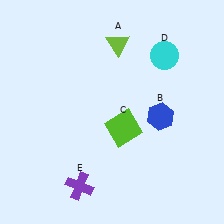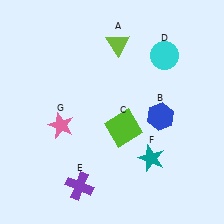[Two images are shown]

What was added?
A teal star (F), a pink star (G) were added in Image 2.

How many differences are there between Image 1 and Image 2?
There are 2 differences between the two images.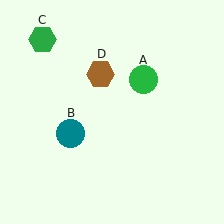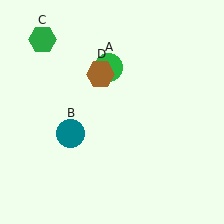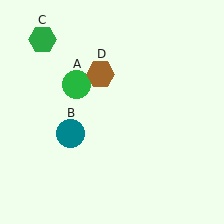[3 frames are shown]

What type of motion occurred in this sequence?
The green circle (object A) rotated counterclockwise around the center of the scene.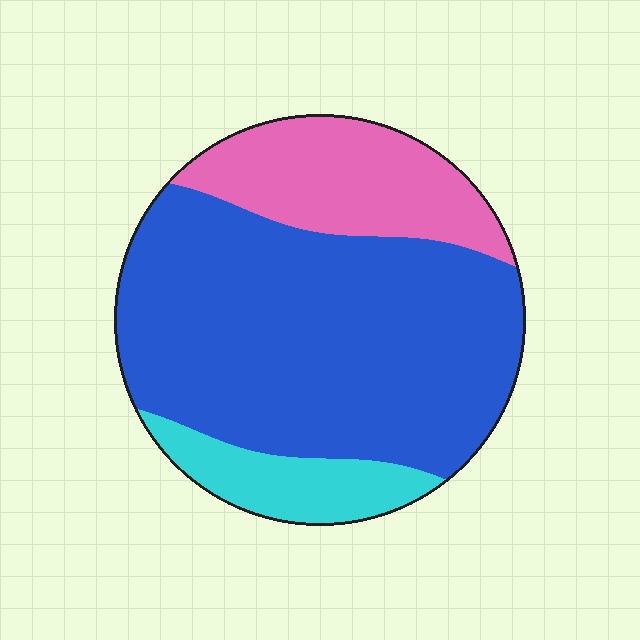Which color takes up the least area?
Cyan, at roughly 10%.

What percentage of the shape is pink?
Pink covers roughly 20% of the shape.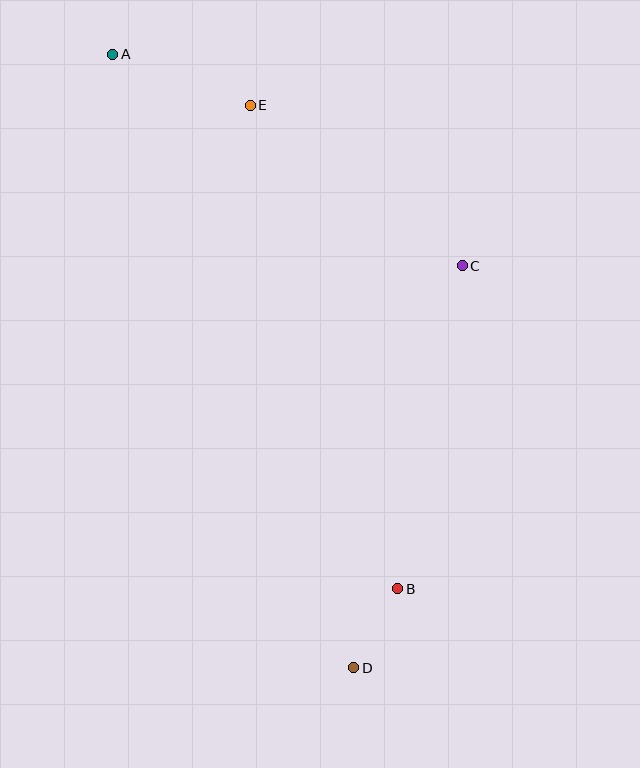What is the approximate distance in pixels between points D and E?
The distance between D and E is approximately 572 pixels.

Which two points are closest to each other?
Points B and D are closest to each other.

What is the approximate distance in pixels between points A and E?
The distance between A and E is approximately 147 pixels.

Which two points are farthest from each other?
Points A and D are farthest from each other.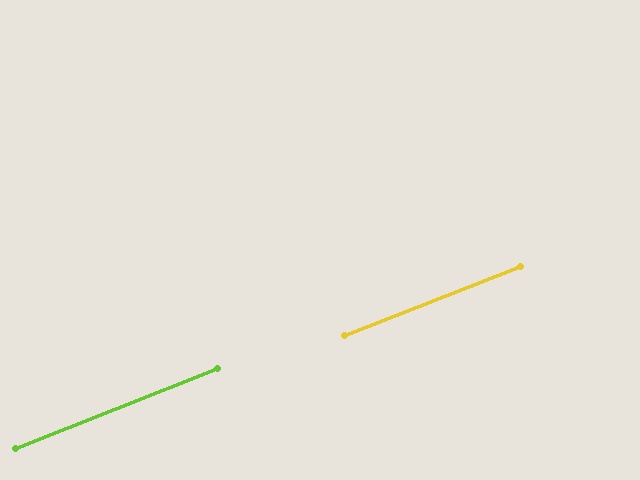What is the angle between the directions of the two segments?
Approximately 0 degrees.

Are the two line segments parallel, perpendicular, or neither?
Parallel — their directions differ by only 0.1°.